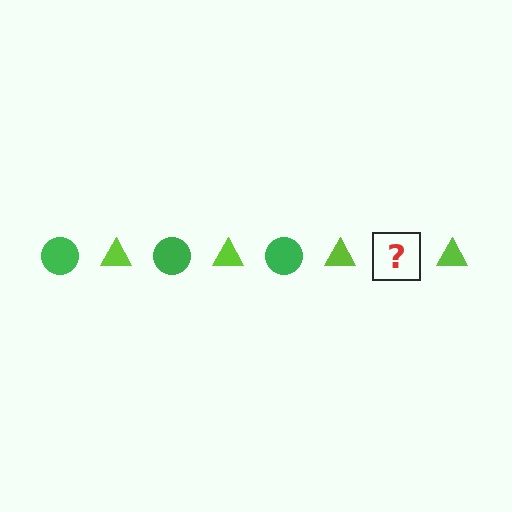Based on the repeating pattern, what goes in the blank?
The blank should be a green circle.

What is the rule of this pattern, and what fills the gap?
The rule is that the pattern alternates between green circle and lime triangle. The gap should be filled with a green circle.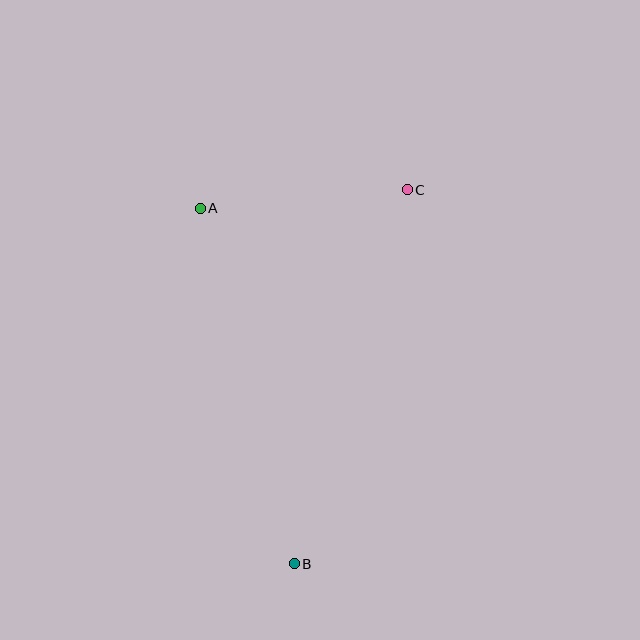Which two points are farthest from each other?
Points B and C are farthest from each other.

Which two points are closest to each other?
Points A and C are closest to each other.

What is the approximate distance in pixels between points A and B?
The distance between A and B is approximately 368 pixels.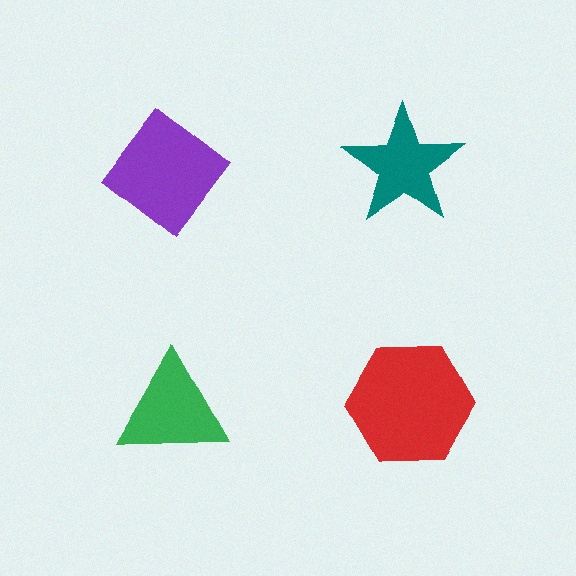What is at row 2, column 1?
A green triangle.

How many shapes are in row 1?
2 shapes.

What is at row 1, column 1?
A purple diamond.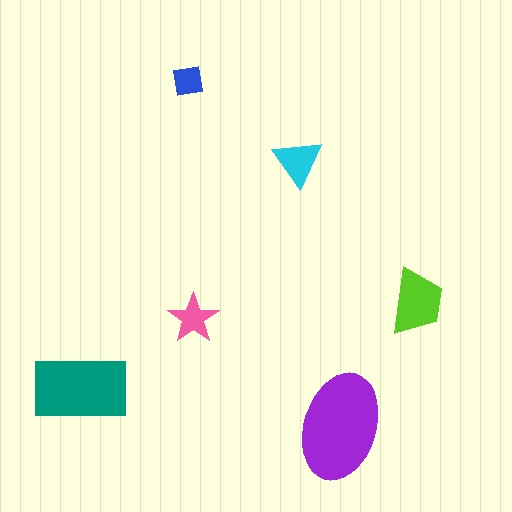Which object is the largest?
The purple ellipse.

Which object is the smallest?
The blue square.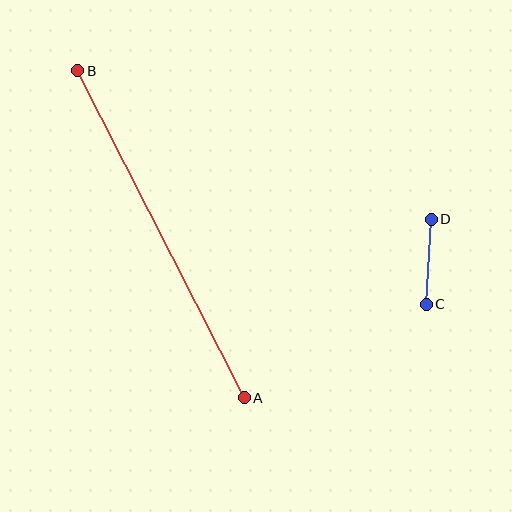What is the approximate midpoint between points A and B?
The midpoint is at approximately (161, 234) pixels.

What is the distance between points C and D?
The distance is approximately 85 pixels.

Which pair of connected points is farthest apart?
Points A and B are farthest apart.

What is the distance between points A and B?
The distance is approximately 367 pixels.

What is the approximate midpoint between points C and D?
The midpoint is at approximately (429, 262) pixels.